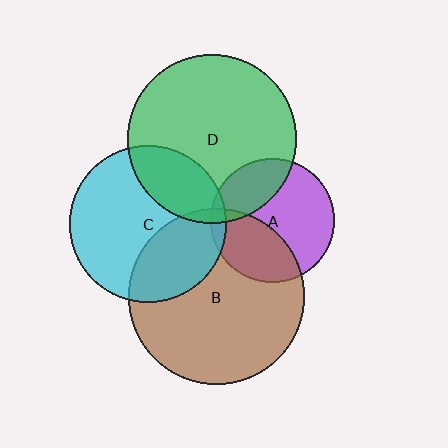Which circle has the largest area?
Circle B (brown).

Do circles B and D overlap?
Yes.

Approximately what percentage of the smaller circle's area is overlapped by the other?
Approximately 5%.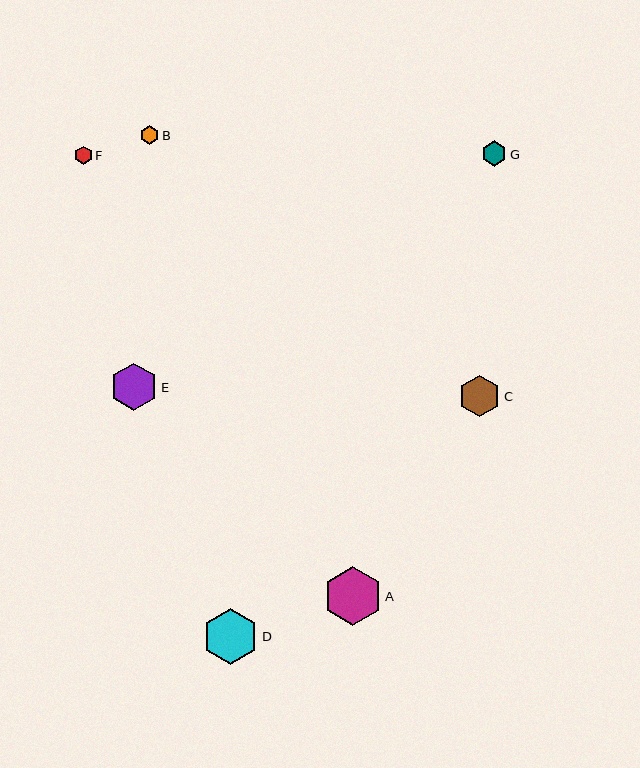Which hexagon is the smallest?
Hexagon F is the smallest with a size of approximately 18 pixels.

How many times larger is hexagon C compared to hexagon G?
Hexagon C is approximately 1.7 times the size of hexagon G.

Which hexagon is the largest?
Hexagon A is the largest with a size of approximately 59 pixels.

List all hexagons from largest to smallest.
From largest to smallest: A, D, E, C, G, B, F.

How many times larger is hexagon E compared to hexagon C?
Hexagon E is approximately 1.1 times the size of hexagon C.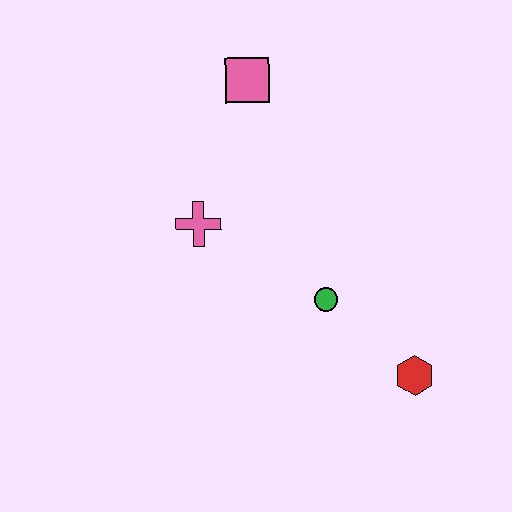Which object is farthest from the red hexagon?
The pink square is farthest from the red hexagon.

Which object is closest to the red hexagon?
The green circle is closest to the red hexagon.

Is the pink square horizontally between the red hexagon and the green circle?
No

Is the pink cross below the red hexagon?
No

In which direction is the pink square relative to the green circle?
The pink square is above the green circle.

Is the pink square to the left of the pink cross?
No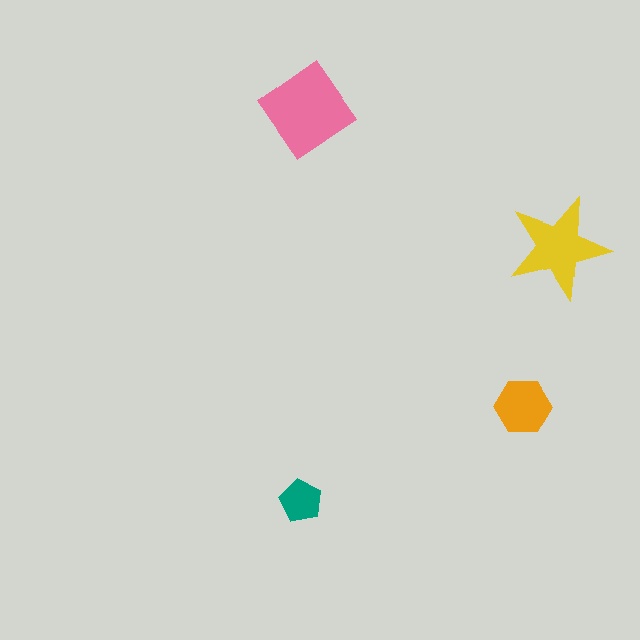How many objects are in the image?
There are 4 objects in the image.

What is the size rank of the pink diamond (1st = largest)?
1st.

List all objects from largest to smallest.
The pink diamond, the yellow star, the orange hexagon, the teal pentagon.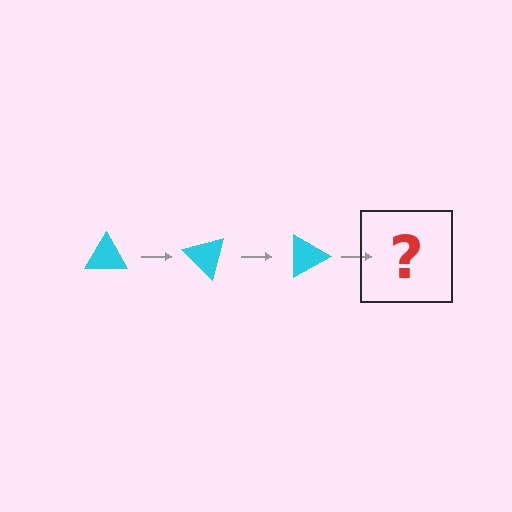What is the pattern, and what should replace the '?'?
The pattern is that the triangle rotates 45 degrees each step. The '?' should be a cyan triangle rotated 135 degrees.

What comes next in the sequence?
The next element should be a cyan triangle rotated 135 degrees.